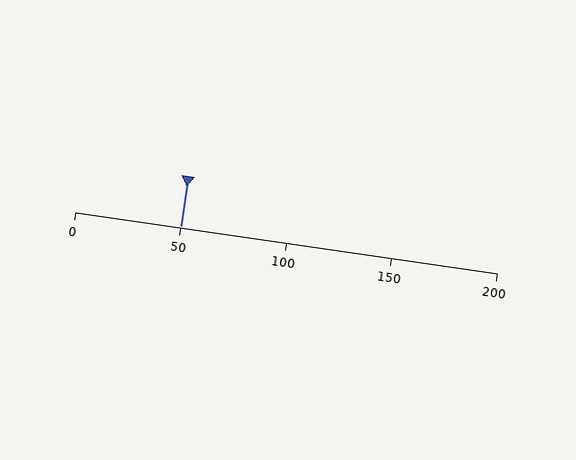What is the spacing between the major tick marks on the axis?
The major ticks are spaced 50 apart.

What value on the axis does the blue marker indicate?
The marker indicates approximately 50.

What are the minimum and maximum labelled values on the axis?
The axis runs from 0 to 200.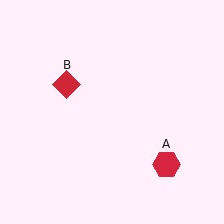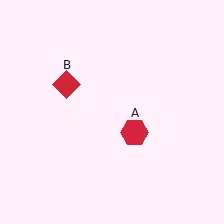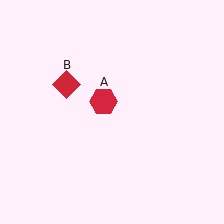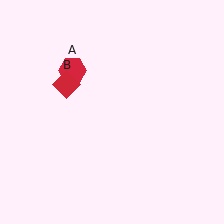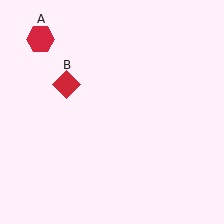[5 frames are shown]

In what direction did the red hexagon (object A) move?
The red hexagon (object A) moved up and to the left.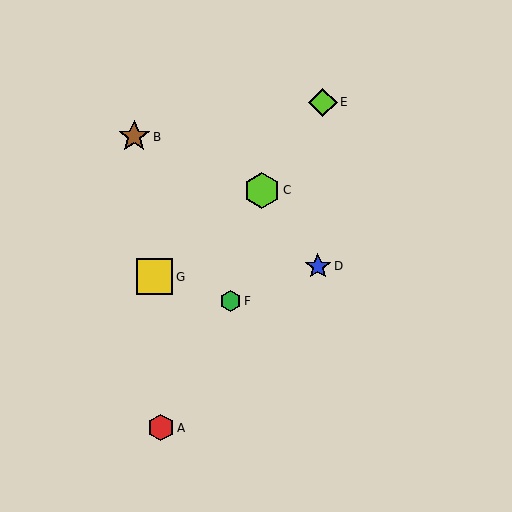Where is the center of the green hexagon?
The center of the green hexagon is at (230, 301).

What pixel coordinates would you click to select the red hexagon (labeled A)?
Click at (161, 428) to select the red hexagon A.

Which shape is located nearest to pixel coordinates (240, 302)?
The green hexagon (labeled F) at (230, 301) is nearest to that location.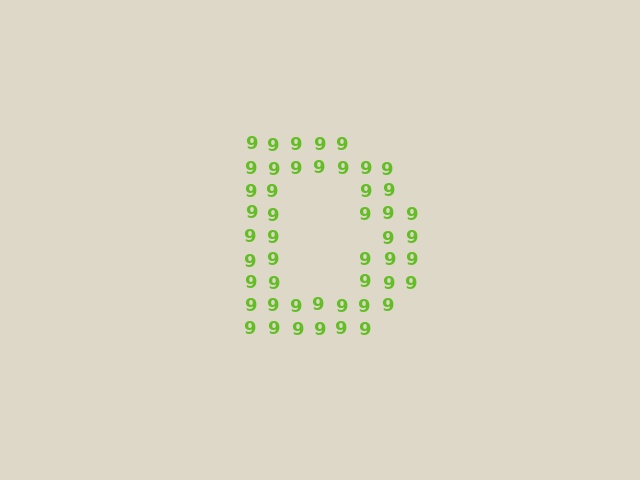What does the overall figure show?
The overall figure shows the letter D.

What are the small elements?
The small elements are digit 9's.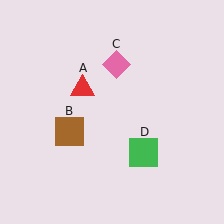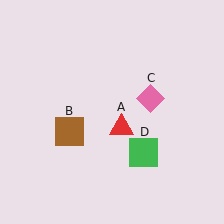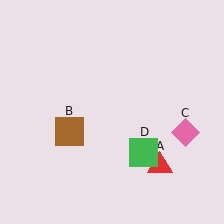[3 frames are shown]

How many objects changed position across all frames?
2 objects changed position: red triangle (object A), pink diamond (object C).